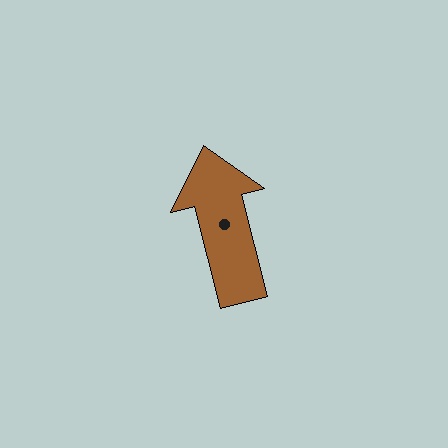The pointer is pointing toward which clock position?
Roughly 12 o'clock.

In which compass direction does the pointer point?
North.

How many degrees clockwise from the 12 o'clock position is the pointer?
Approximately 345 degrees.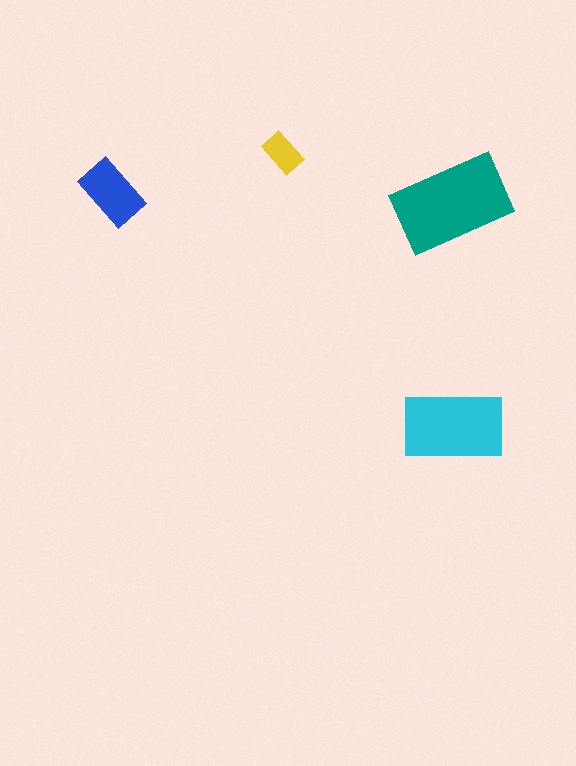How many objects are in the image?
There are 4 objects in the image.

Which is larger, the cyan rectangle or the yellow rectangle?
The cyan one.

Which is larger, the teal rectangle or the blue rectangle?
The teal one.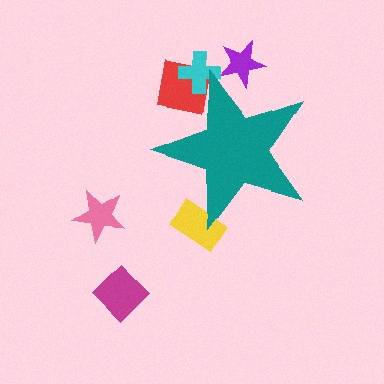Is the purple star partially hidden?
Yes, the purple star is partially hidden behind the teal star.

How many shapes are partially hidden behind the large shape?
4 shapes are partially hidden.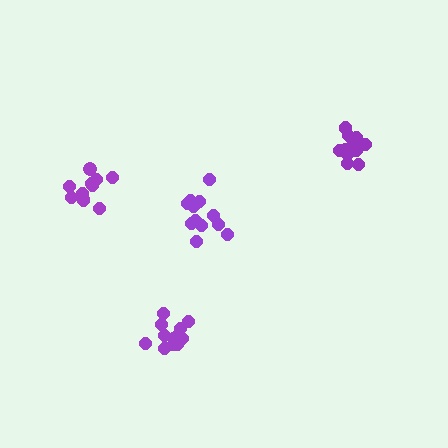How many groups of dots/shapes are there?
There are 4 groups.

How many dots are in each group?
Group 1: 10 dots, Group 2: 13 dots, Group 3: 14 dots, Group 4: 12 dots (49 total).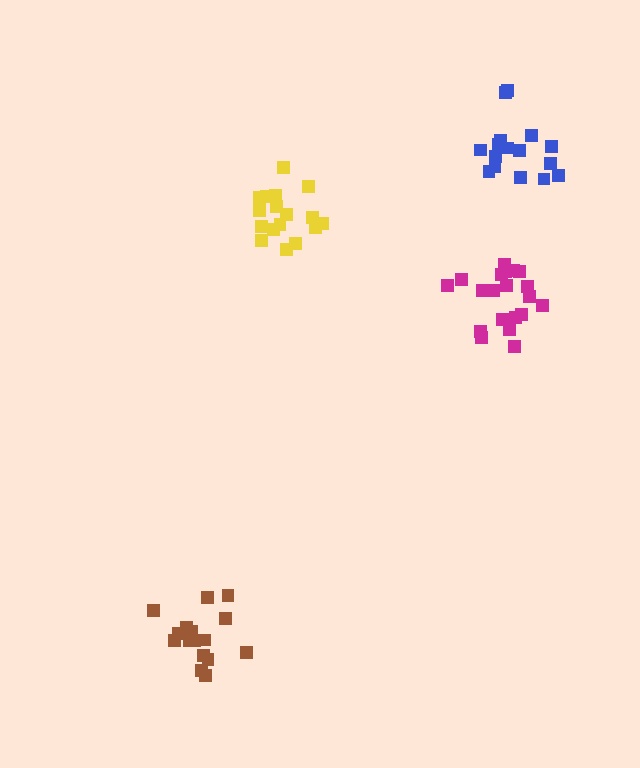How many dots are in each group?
Group 1: 17 dots, Group 2: 16 dots, Group 3: 20 dots, Group 4: 16 dots (69 total).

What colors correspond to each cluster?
The clusters are colored: yellow, brown, magenta, blue.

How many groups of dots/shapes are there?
There are 4 groups.